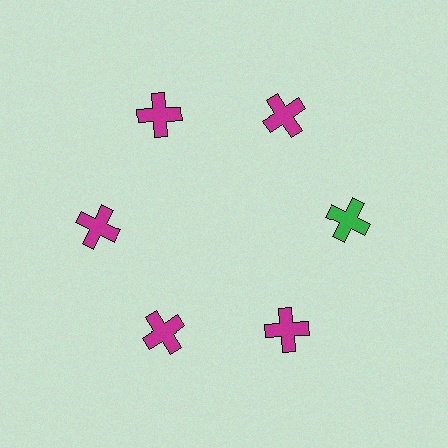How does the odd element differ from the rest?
It has a different color: green instead of magenta.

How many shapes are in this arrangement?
There are 6 shapes arranged in a ring pattern.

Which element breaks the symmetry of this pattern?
The green cross at roughly the 3 o'clock position breaks the symmetry. All other shapes are magenta crosses.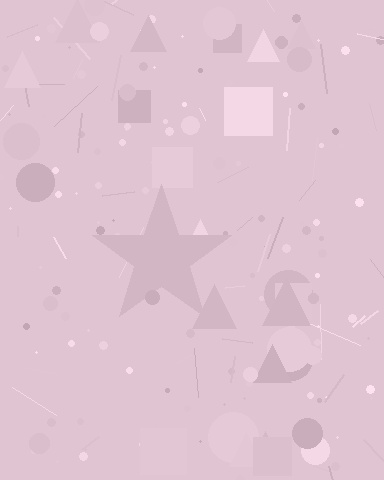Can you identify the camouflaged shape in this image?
The camouflaged shape is a star.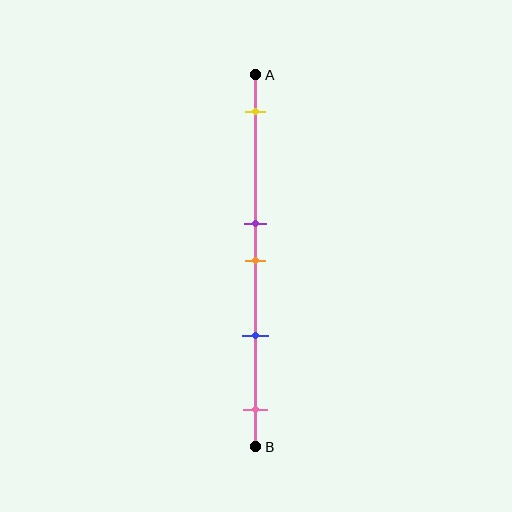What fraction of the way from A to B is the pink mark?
The pink mark is approximately 90% (0.9) of the way from A to B.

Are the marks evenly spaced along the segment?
No, the marks are not evenly spaced.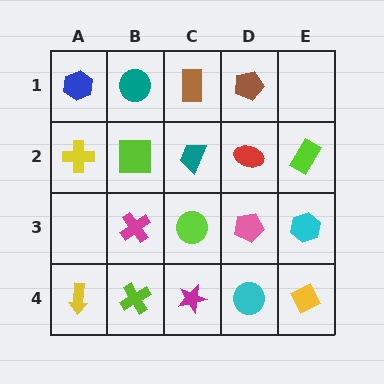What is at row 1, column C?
A brown rectangle.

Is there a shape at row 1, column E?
No, that cell is empty.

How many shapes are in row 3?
4 shapes.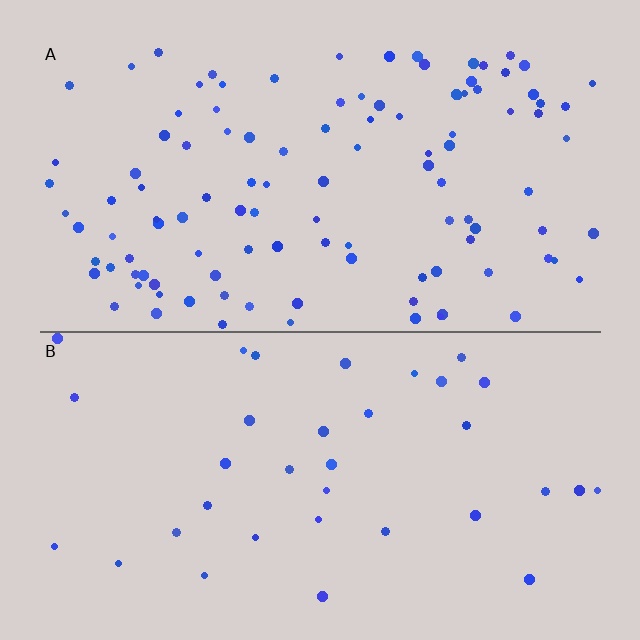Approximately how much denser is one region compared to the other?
Approximately 3.2× — region A over region B.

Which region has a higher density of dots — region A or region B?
A (the top).